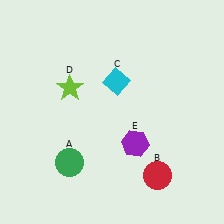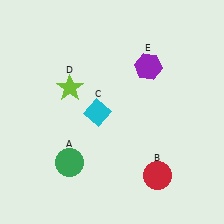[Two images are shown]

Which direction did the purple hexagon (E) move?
The purple hexagon (E) moved up.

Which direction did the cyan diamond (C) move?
The cyan diamond (C) moved down.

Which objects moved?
The objects that moved are: the cyan diamond (C), the purple hexagon (E).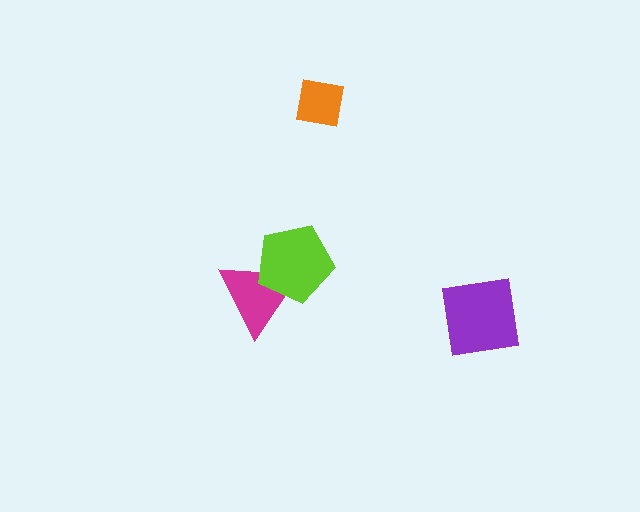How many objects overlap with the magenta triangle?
1 object overlaps with the magenta triangle.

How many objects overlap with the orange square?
0 objects overlap with the orange square.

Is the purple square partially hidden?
No, no other shape covers it.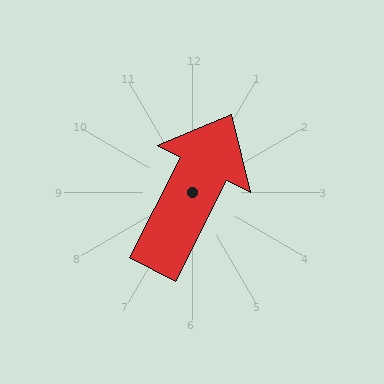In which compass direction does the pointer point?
Northeast.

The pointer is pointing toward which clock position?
Roughly 1 o'clock.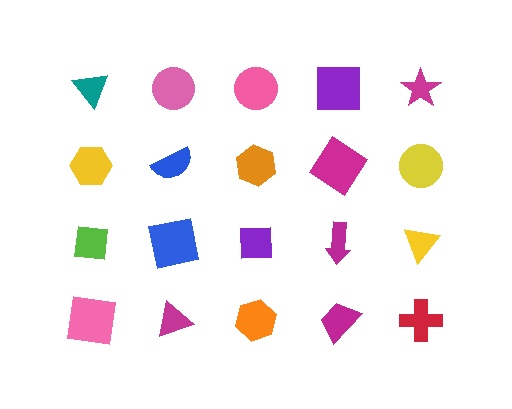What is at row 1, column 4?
A purple square.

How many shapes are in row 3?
5 shapes.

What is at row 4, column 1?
A pink square.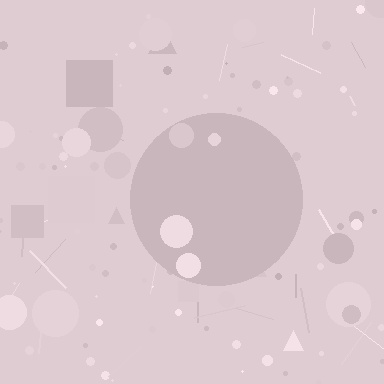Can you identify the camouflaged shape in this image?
The camouflaged shape is a circle.